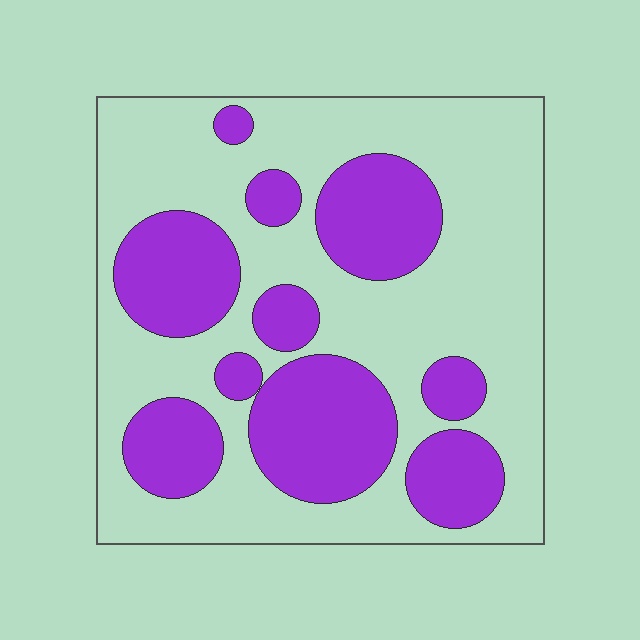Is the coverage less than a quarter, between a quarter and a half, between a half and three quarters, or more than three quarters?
Between a quarter and a half.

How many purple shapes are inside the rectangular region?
10.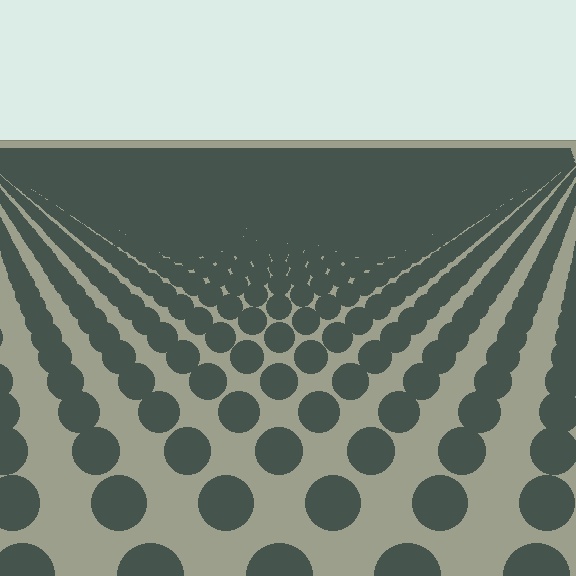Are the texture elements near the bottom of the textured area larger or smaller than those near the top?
Larger. Near the bottom, elements are closer to the viewer and appear at a bigger on-screen size.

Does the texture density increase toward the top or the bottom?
Density increases toward the top.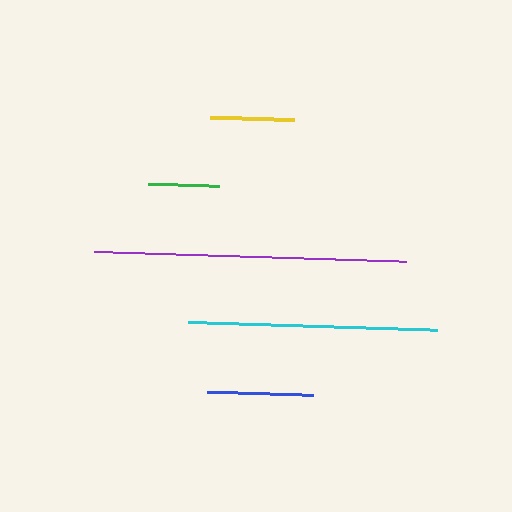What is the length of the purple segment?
The purple segment is approximately 312 pixels long.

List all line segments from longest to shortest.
From longest to shortest: purple, cyan, blue, yellow, green.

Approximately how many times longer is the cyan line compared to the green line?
The cyan line is approximately 3.5 times the length of the green line.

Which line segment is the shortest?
The green line is the shortest at approximately 71 pixels.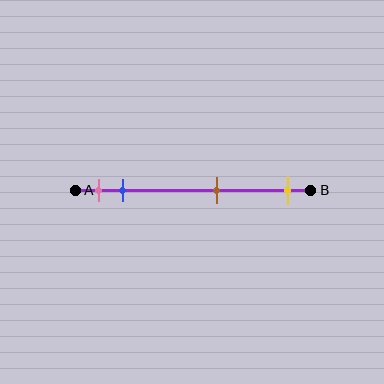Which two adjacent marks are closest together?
The pink and blue marks are the closest adjacent pair.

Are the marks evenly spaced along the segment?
No, the marks are not evenly spaced.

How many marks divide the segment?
There are 4 marks dividing the segment.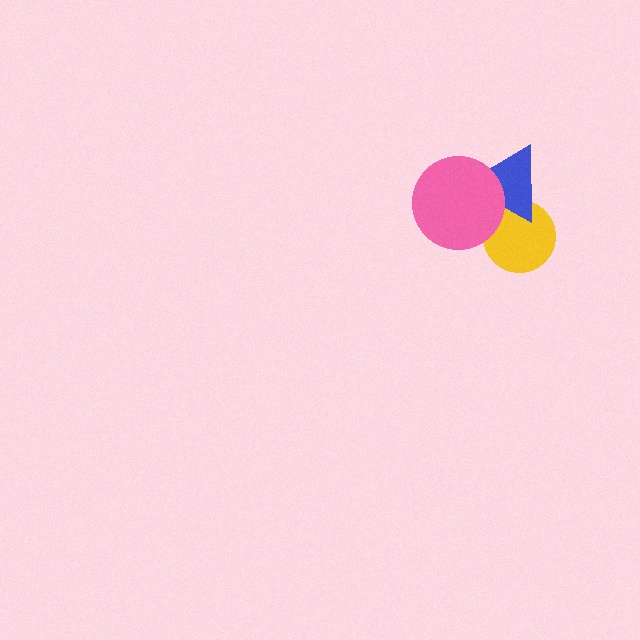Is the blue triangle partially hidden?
Yes, it is partially covered by another shape.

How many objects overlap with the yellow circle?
2 objects overlap with the yellow circle.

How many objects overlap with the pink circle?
2 objects overlap with the pink circle.